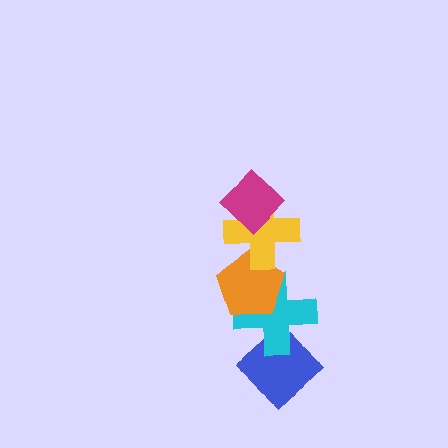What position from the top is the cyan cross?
The cyan cross is 4th from the top.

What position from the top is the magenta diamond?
The magenta diamond is 1st from the top.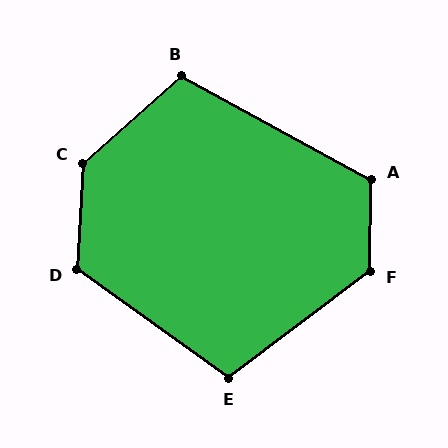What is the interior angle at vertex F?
Approximately 127 degrees (obtuse).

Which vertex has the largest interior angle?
C, at approximately 134 degrees.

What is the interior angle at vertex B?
Approximately 110 degrees (obtuse).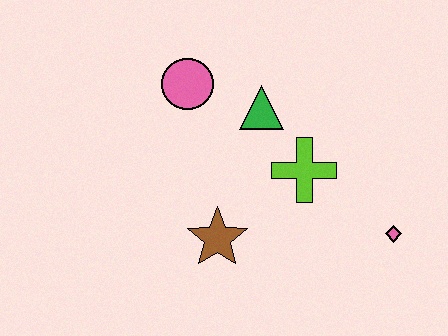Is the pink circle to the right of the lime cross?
No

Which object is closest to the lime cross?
The green triangle is closest to the lime cross.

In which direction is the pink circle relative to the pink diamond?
The pink circle is to the left of the pink diamond.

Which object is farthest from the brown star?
The pink diamond is farthest from the brown star.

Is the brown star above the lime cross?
No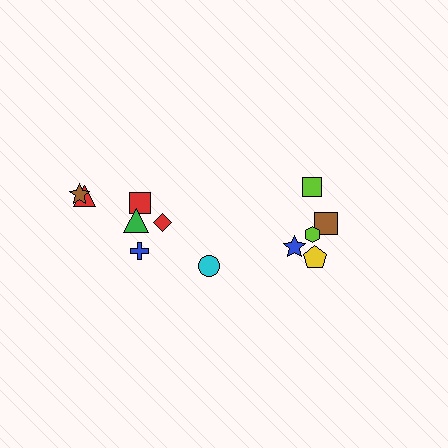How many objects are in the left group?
There are 7 objects.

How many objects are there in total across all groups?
There are 12 objects.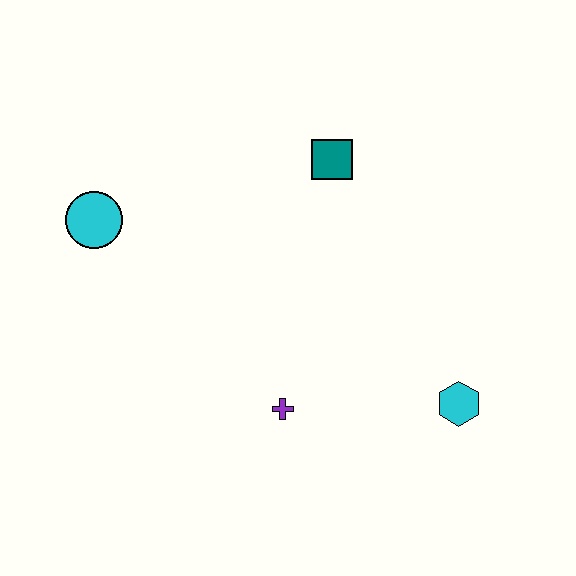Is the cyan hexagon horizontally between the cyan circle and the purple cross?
No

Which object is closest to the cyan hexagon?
The purple cross is closest to the cyan hexagon.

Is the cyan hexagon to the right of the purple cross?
Yes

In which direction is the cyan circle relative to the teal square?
The cyan circle is to the left of the teal square.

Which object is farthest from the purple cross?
The cyan circle is farthest from the purple cross.